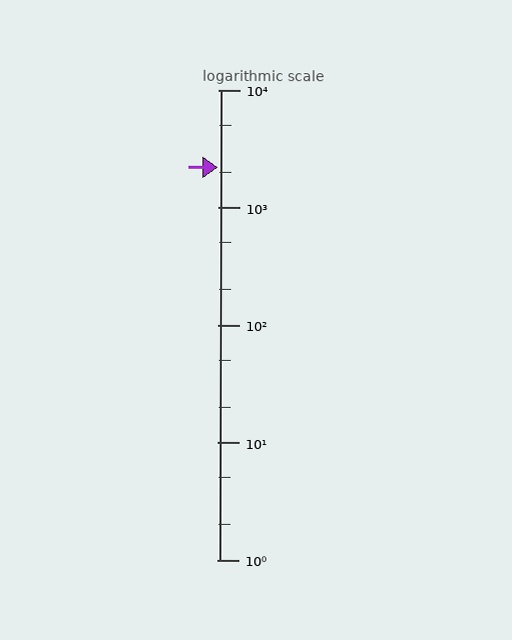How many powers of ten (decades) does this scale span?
The scale spans 4 decades, from 1 to 10000.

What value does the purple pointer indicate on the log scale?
The pointer indicates approximately 2200.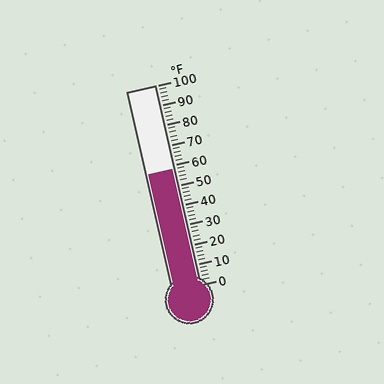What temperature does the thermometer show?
The thermometer shows approximately 58°F.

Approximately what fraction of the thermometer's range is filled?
The thermometer is filled to approximately 60% of its range.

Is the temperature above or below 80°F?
The temperature is below 80°F.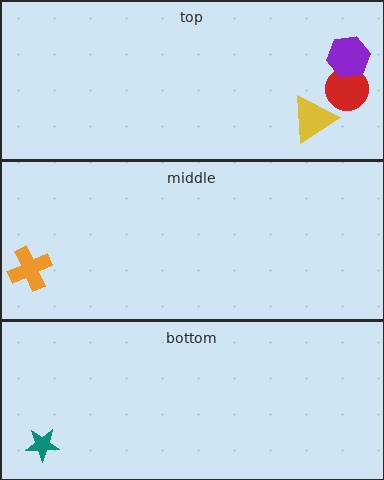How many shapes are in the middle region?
1.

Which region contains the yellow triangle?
The top region.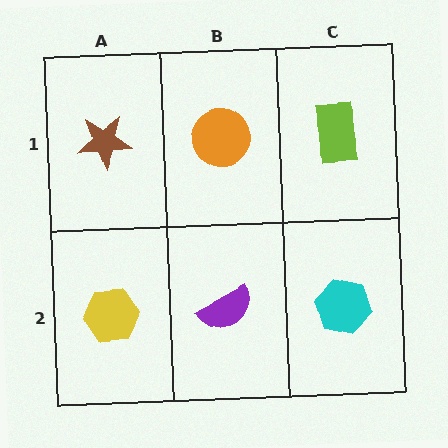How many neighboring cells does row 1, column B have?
3.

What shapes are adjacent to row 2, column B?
An orange circle (row 1, column B), a yellow hexagon (row 2, column A), a cyan hexagon (row 2, column C).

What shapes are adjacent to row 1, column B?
A purple semicircle (row 2, column B), a brown star (row 1, column A), a lime rectangle (row 1, column C).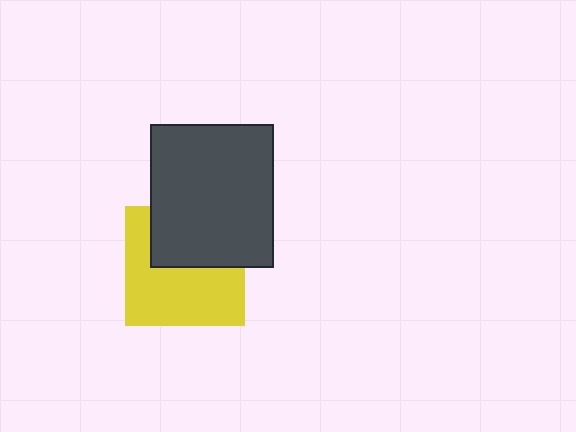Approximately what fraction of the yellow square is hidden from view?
Roughly 41% of the yellow square is hidden behind the dark gray rectangle.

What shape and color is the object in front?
The object in front is a dark gray rectangle.